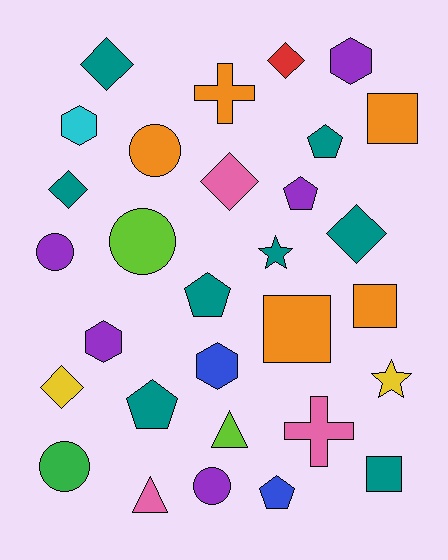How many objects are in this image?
There are 30 objects.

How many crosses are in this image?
There are 2 crosses.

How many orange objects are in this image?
There are 5 orange objects.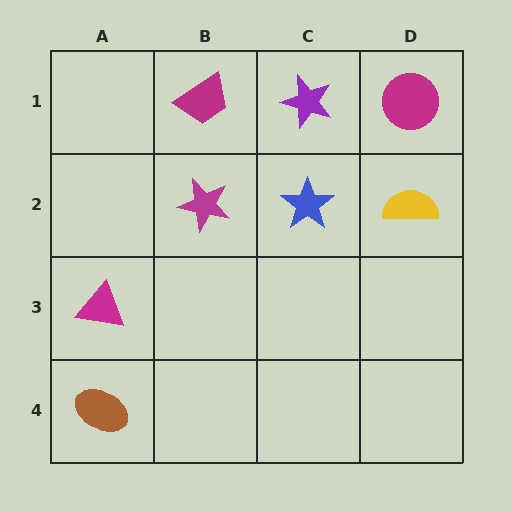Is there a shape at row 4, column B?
No, that cell is empty.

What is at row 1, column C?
A purple star.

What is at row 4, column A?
A brown ellipse.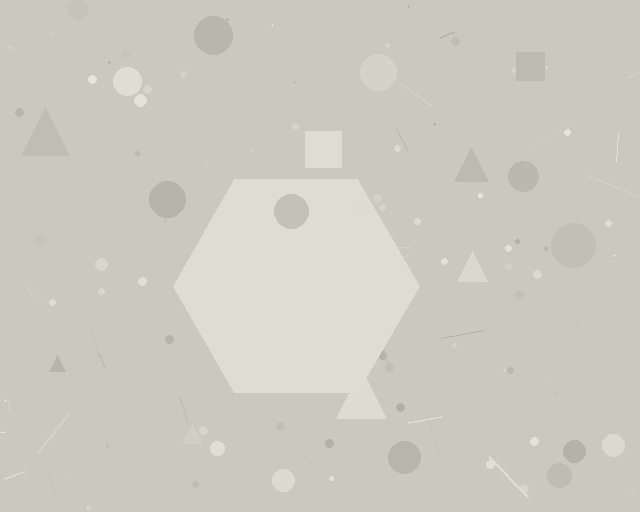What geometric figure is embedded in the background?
A hexagon is embedded in the background.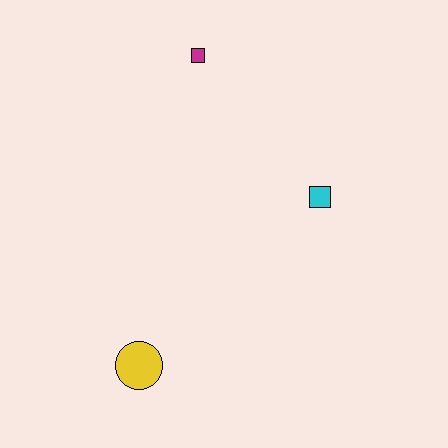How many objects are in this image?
There are 3 objects.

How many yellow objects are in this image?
There is 1 yellow object.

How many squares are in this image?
There are 2 squares.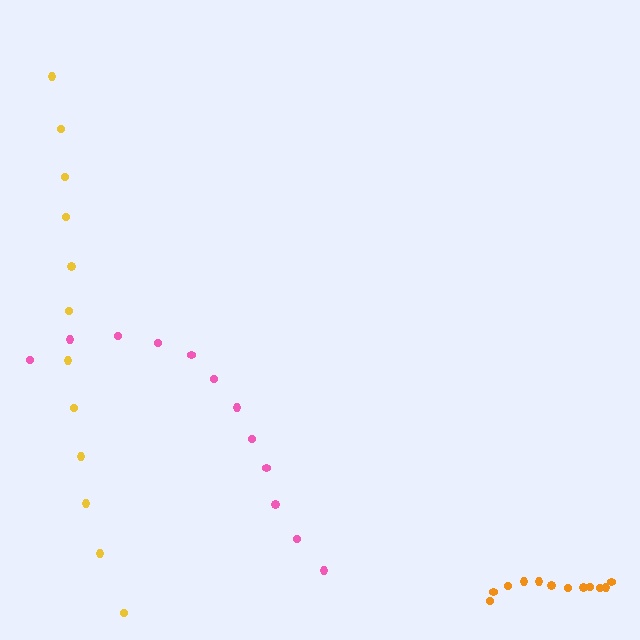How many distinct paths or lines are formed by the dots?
There are 3 distinct paths.